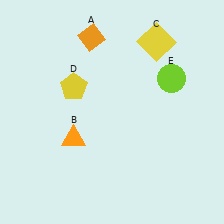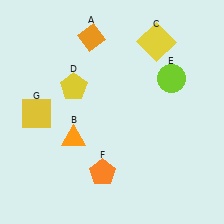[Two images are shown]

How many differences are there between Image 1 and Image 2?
There are 2 differences between the two images.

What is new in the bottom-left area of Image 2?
An orange pentagon (F) was added in the bottom-left area of Image 2.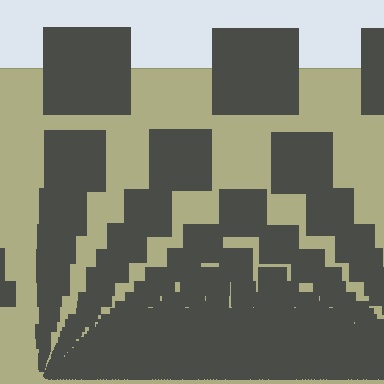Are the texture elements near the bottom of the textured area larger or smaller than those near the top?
Smaller. The gradient is inverted — elements near the bottom are smaller and denser.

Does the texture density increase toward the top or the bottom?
Density increases toward the bottom.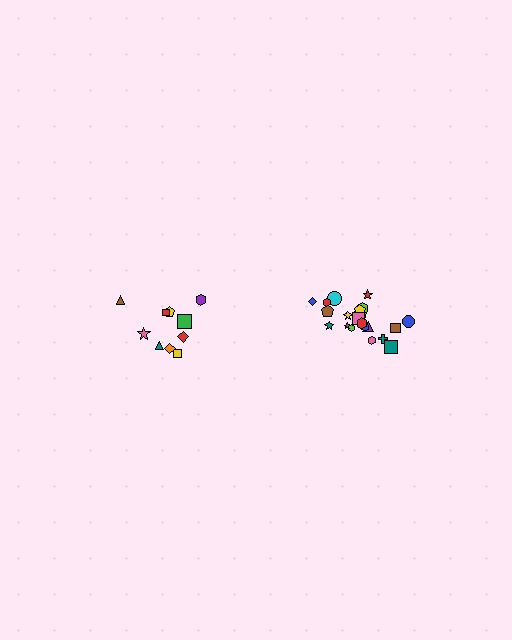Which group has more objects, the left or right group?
The right group.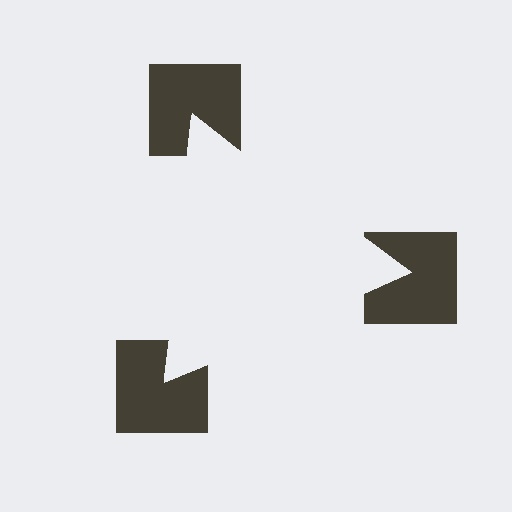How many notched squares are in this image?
There are 3 — one at each vertex of the illusory triangle.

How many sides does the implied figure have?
3 sides.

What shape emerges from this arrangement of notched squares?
An illusory triangle — its edges are inferred from the aligned wedge cuts in the notched squares, not physically drawn.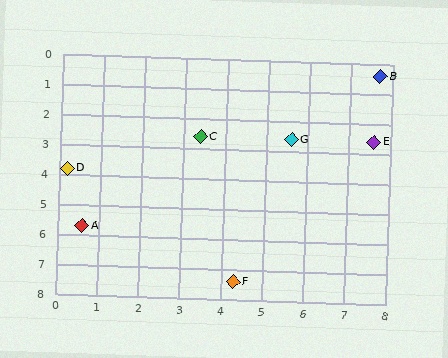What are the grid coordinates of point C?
Point C is at approximately (3.4, 2.6).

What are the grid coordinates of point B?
Point B is at approximately (7.7, 0.4).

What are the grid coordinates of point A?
Point A is at approximately (0.6, 5.7).